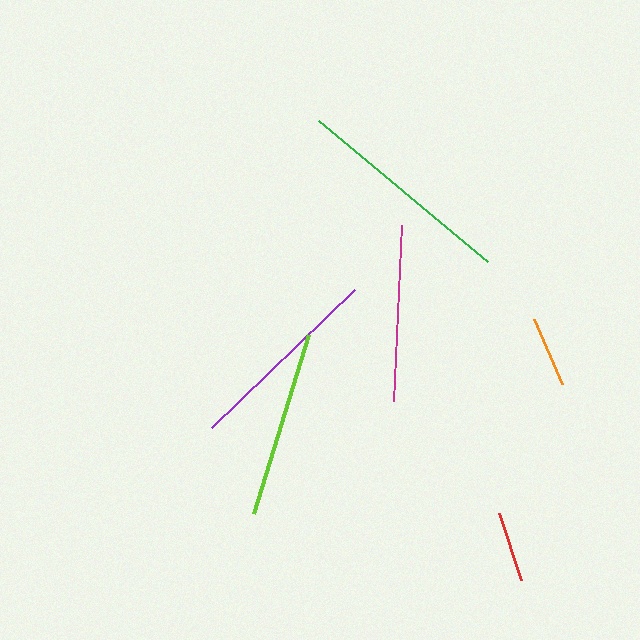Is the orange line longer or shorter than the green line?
The green line is longer than the orange line.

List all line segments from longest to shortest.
From longest to shortest: green, purple, lime, magenta, red, orange.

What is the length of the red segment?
The red segment is approximately 71 pixels long.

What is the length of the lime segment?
The lime segment is approximately 187 pixels long.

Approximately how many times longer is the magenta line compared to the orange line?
The magenta line is approximately 2.5 times the length of the orange line.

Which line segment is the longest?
The green line is the longest at approximately 221 pixels.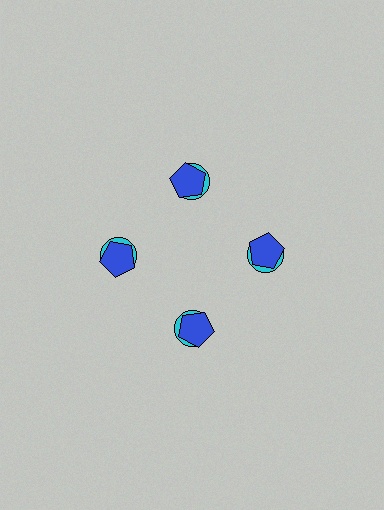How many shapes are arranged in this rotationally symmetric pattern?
There are 8 shapes, arranged in 4 groups of 2.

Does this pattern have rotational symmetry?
Yes, this pattern has 4-fold rotational symmetry. It looks the same after rotating 90 degrees around the center.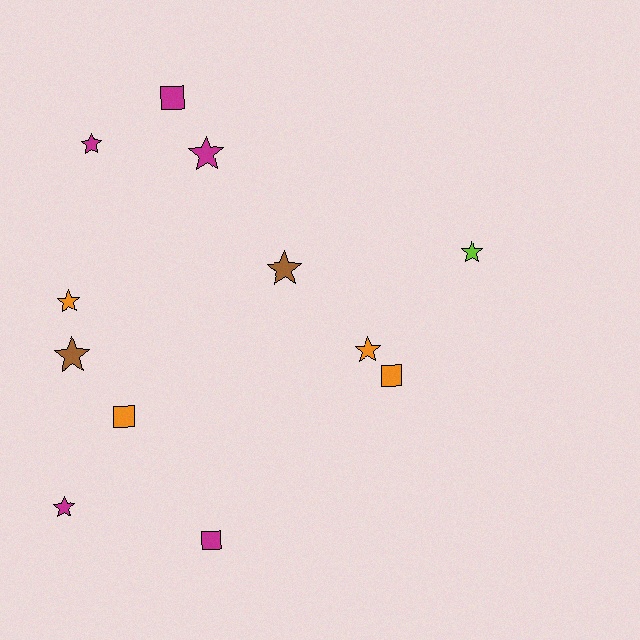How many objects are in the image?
There are 12 objects.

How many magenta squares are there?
There are 2 magenta squares.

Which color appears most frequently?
Magenta, with 5 objects.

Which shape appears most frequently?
Star, with 8 objects.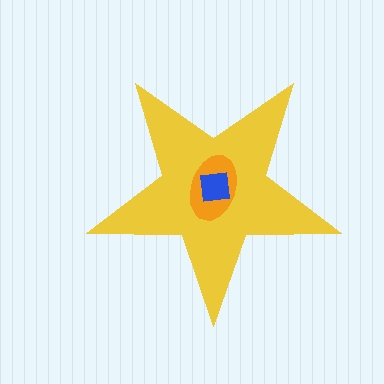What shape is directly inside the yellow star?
The orange ellipse.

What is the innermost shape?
The blue square.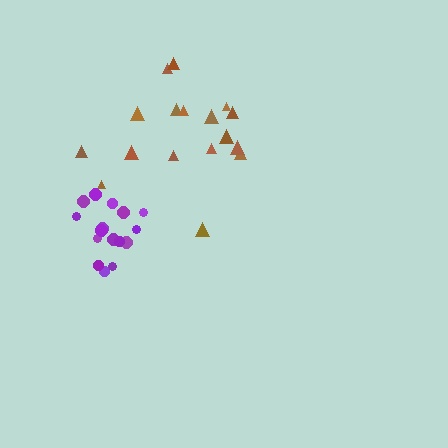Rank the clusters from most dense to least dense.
purple, brown.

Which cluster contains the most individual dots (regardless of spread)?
Brown (17).